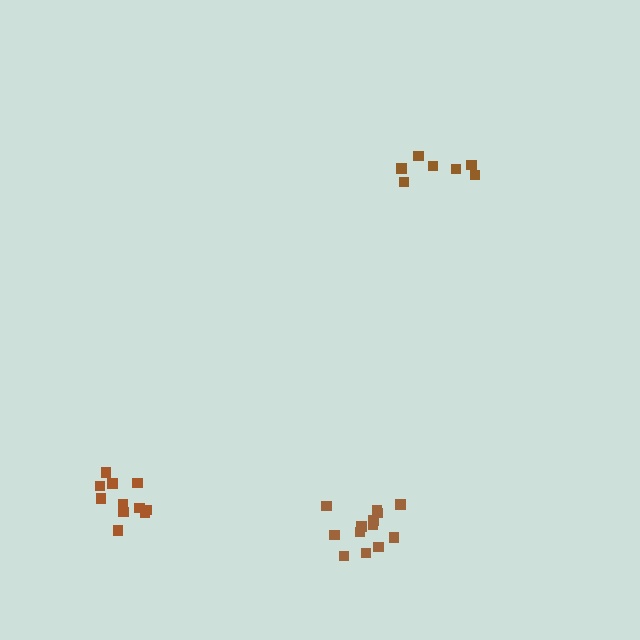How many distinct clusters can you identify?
There are 3 distinct clusters.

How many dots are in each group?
Group 1: 11 dots, Group 2: 7 dots, Group 3: 13 dots (31 total).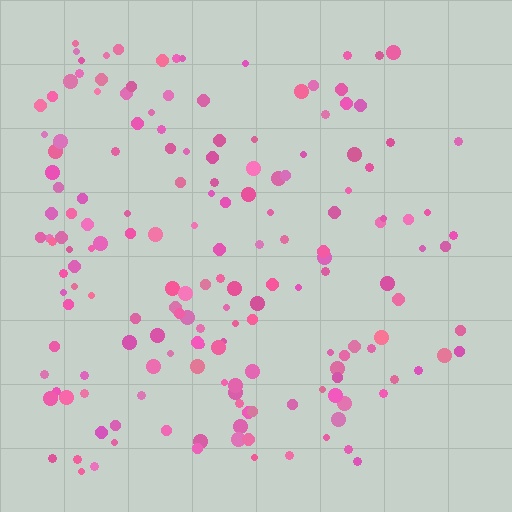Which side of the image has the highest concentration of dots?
The left.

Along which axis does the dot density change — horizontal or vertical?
Horizontal.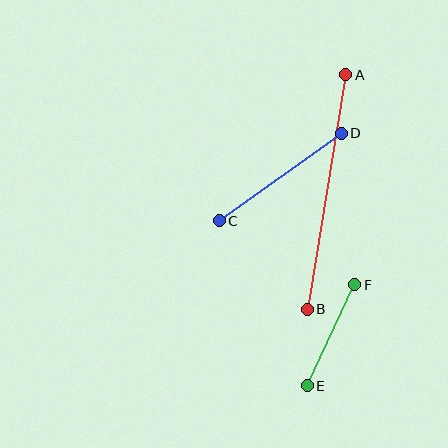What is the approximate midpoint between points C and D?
The midpoint is at approximately (280, 177) pixels.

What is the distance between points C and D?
The distance is approximately 150 pixels.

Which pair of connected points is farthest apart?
Points A and B are farthest apart.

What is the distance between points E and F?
The distance is approximately 111 pixels.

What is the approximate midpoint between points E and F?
The midpoint is at approximately (331, 335) pixels.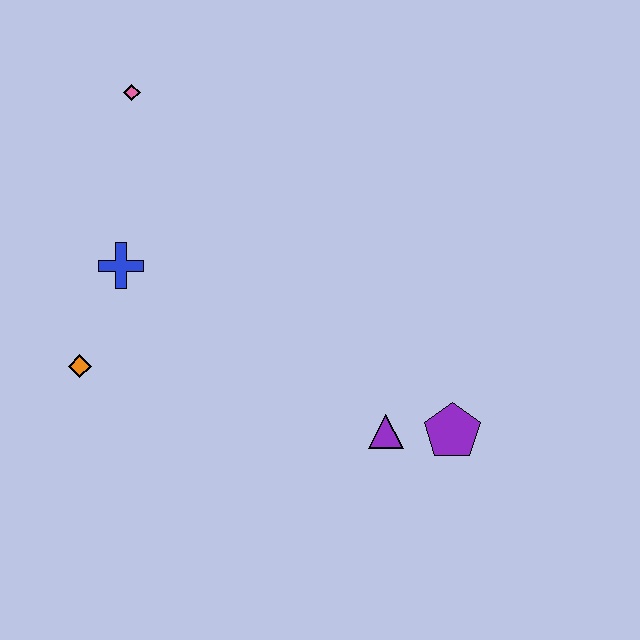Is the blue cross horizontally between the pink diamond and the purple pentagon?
No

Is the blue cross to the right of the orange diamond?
Yes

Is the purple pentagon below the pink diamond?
Yes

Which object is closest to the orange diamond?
The blue cross is closest to the orange diamond.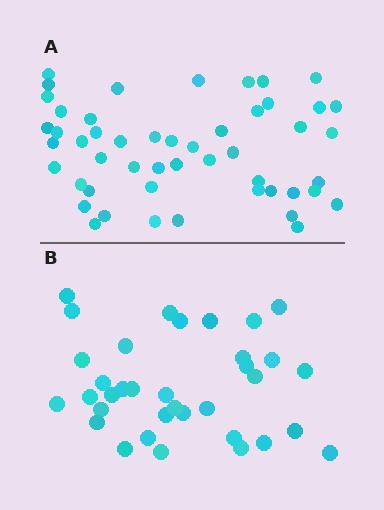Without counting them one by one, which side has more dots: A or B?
Region A (the top region) has more dots.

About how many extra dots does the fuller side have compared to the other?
Region A has approximately 15 more dots than region B.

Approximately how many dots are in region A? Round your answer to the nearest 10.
About 50 dots.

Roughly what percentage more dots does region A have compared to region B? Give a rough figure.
About 45% more.